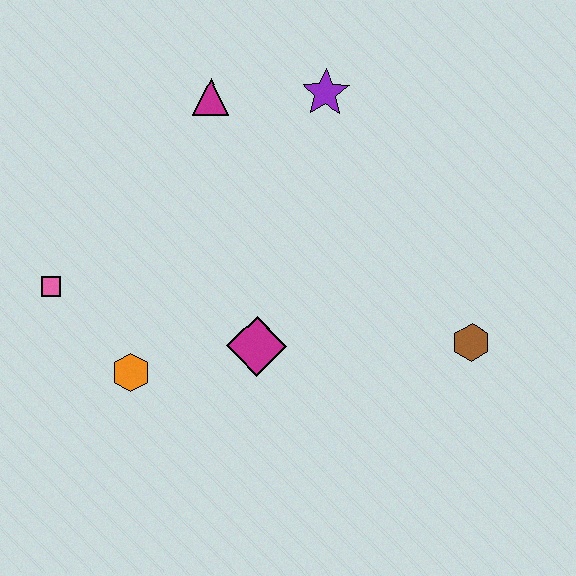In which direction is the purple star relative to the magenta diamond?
The purple star is above the magenta diamond.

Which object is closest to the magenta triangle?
The purple star is closest to the magenta triangle.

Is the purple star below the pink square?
No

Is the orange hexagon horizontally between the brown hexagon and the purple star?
No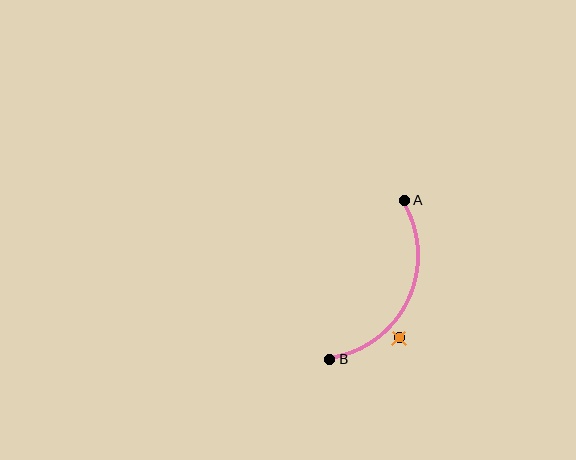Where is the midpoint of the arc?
The arc midpoint is the point on the curve farthest from the straight line joining A and B. It sits to the right of that line.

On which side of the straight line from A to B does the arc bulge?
The arc bulges to the right of the straight line connecting A and B.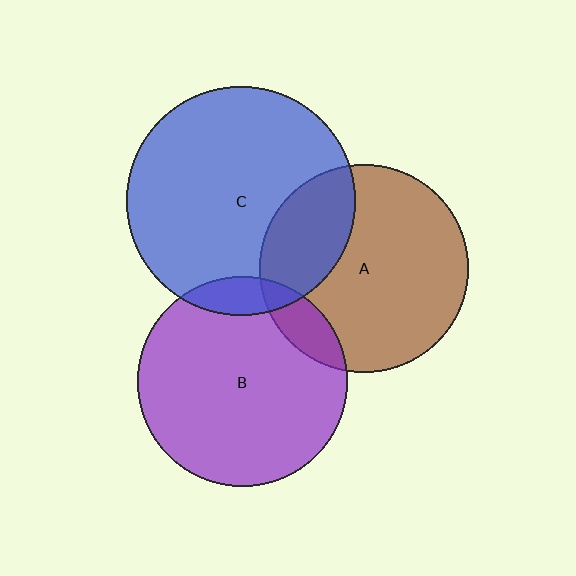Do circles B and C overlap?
Yes.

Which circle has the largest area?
Circle C (blue).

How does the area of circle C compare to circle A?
Approximately 1.2 times.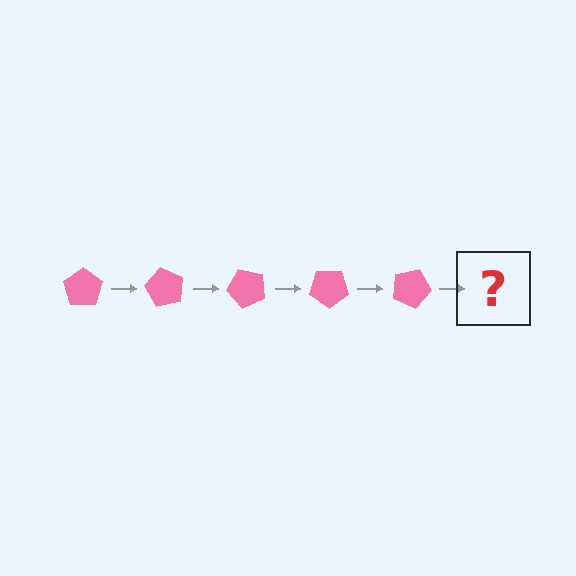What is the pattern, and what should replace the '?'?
The pattern is that the pentagon rotates 60 degrees each step. The '?' should be a pink pentagon rotated 300 degrees.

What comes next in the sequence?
The next element should be a pink pentagon rotated 300 degrees.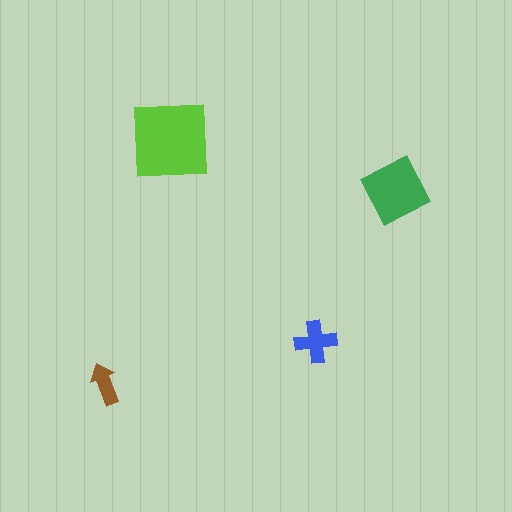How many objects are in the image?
There are 4 objects in the image.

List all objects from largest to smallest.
The lime square, the green square, the blue cross, the brown arrow.